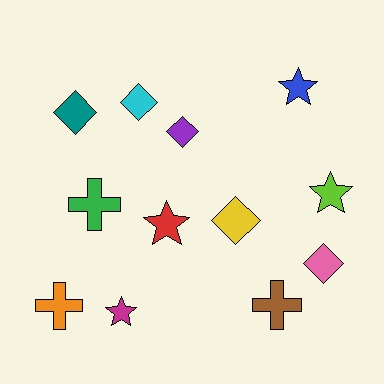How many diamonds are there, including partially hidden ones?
There are 5 diamonds.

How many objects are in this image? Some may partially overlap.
There are 12 objects.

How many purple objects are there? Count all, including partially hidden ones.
There is 1 purple object.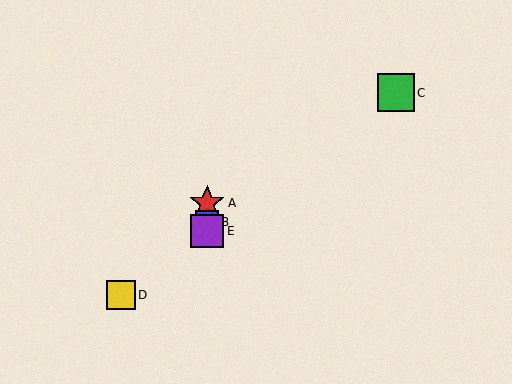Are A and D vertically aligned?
No, A is at x≈207 and D is at x≈121.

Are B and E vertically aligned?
Yes, both are at x≈207.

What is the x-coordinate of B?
Object B is at x≈207.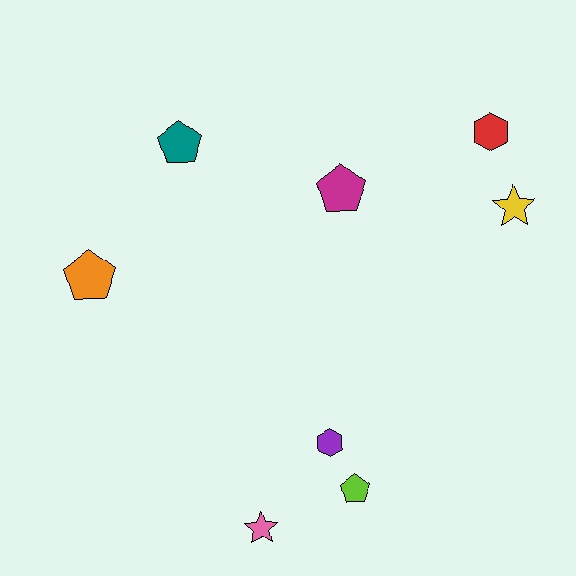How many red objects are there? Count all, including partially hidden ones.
There is 1 red object.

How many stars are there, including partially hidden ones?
There are 2 stars.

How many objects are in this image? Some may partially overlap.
There are 8 objects.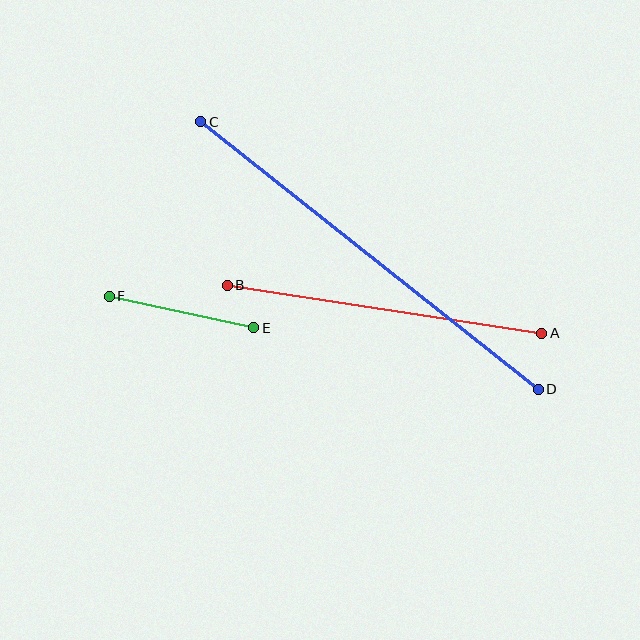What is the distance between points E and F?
The distance is approximately 148 pixels.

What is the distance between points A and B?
The distance is approximately 318 pixels.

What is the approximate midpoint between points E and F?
The midpoint is at approximately (182, 312) pixels.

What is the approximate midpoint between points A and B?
The midpoint is at approximately (385, 309) pixels.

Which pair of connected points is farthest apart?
Points C and D are farthest apart.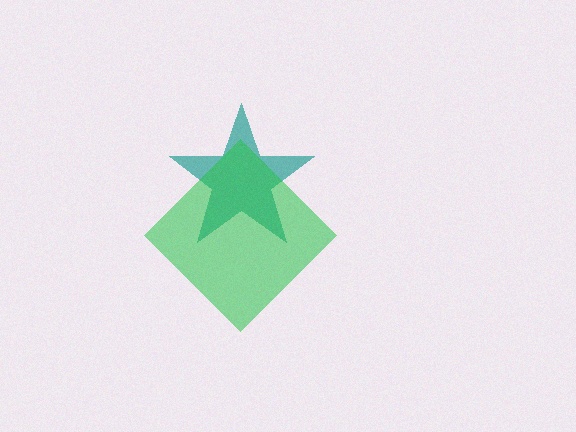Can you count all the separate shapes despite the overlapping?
Yes, there are 2 separate shapes.